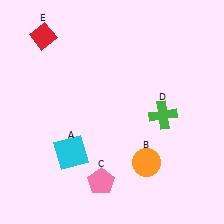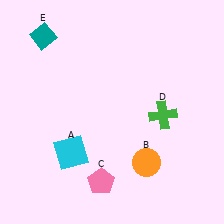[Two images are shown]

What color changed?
The diamond (E) changed from red in Image 1 to teal in Image 2.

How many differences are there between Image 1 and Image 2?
There is 1 difference between the two images.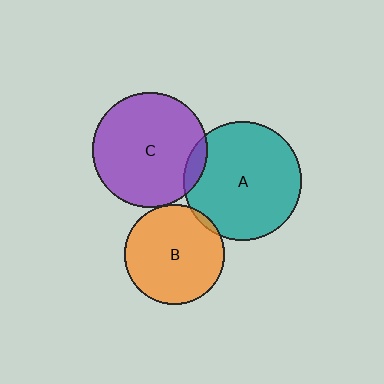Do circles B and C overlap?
Yes.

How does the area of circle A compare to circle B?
Approximately 1.4 times.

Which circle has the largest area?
Circle A (teal).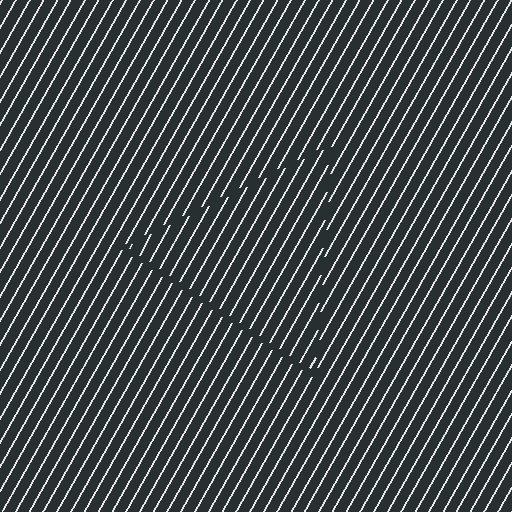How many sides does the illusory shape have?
3 sides — the line-ends trace a triangle.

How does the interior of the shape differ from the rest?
The interior of the shape contains the same grating, shifted by half a period — the contour is defined by the phase discontinuity where line-ends from the inner and outer gratings abut.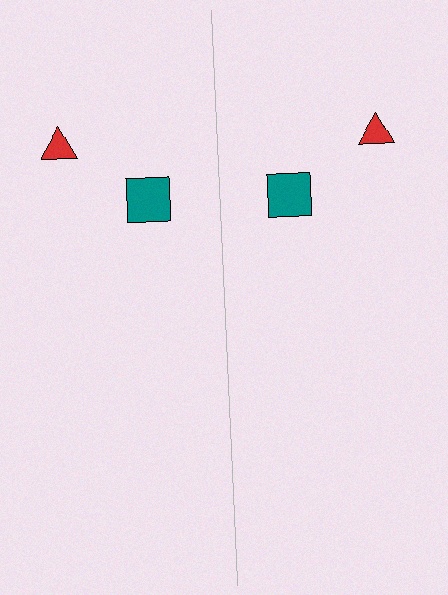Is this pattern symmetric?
Yes, this pattern has bilateral (reflection) symmetry.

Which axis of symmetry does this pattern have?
The pattern has a vertical axis of symmetry running through the center of the image.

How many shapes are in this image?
There are 4 shapes in this image.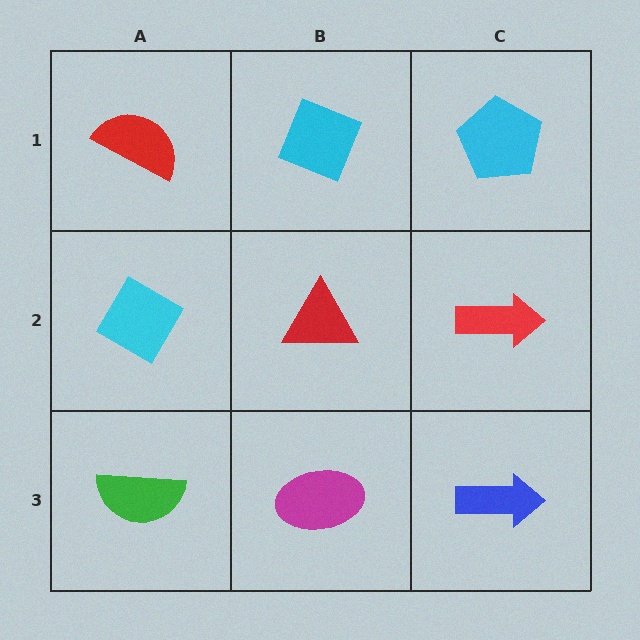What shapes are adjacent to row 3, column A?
A cyan diamond (row 2, column A), a magenta ellipse (row 3, column B).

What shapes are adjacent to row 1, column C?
A red arrow (row 2, column C), a cyan diamond (row 1, column B).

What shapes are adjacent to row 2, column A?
A red semicircle (row 1, column A), a green semicircle (row 3, column A), a red triangle (row 2, column B).